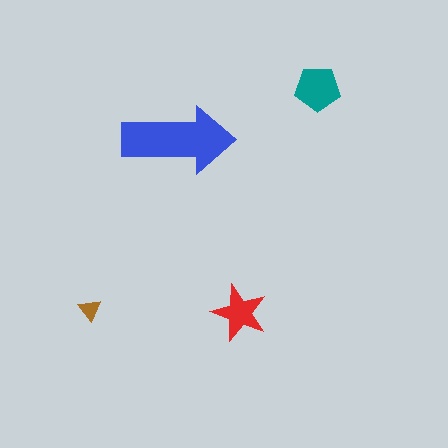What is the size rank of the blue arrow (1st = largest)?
1st.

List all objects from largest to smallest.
The blue arrow, the teal pentagon, the red star, the brown triangle.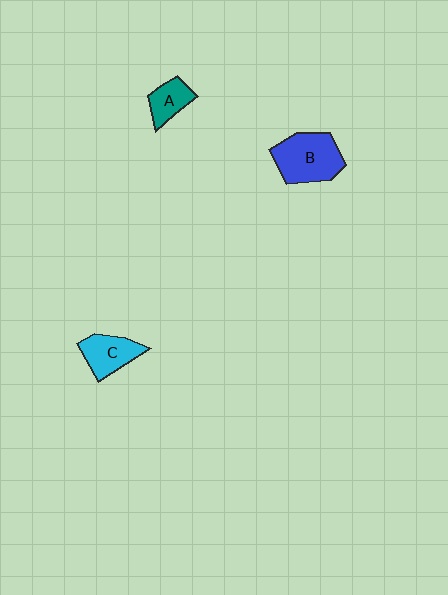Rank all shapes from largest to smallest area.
From largest to smallest: B (blue), C (cyan), A (teal).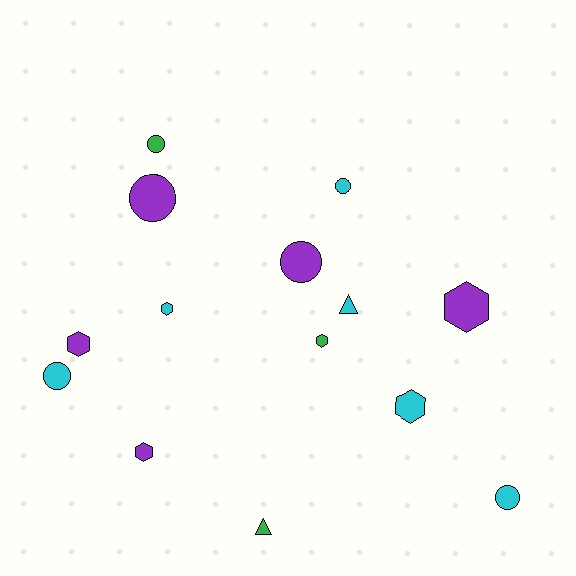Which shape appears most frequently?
Hexagon, with 6 objects.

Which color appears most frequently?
Cyan, with 6 objects.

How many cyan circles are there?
There are 3 cyan circles.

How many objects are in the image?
There are 14 objects.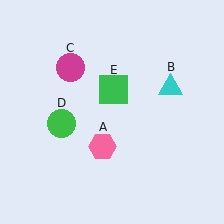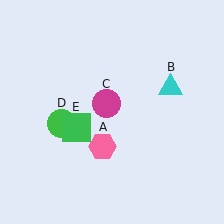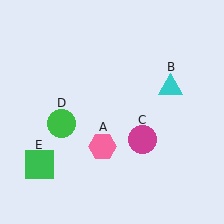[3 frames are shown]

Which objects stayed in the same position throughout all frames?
Pink hexagon (object A) and cyan triangle (object B) and green circle (object D) remained stationary.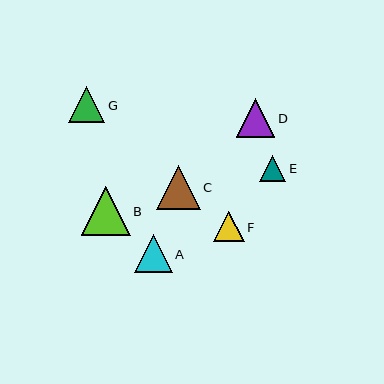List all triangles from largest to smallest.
From largest to smallest: B, C, D, A, G, F, E.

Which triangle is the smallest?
Triangle E is the smallest with a size of approximately 26 pixels.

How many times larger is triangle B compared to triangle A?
Triangle B is approximately 1.3 times the size of triangle A.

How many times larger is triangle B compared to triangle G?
Triangle B is approximately 1.4 times the size of triangle G.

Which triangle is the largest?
Triangle B is the largest with a size of approximately 49 pixels.